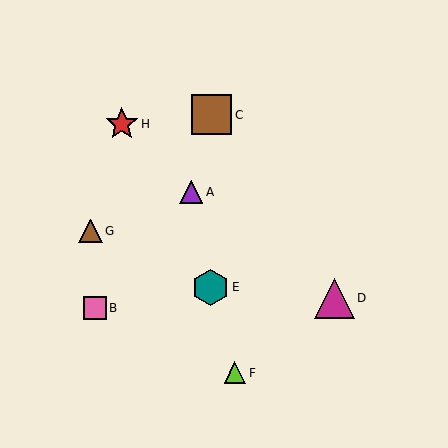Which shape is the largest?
The brown square (labeled C) is the largest.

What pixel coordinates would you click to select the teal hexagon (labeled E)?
Click at (210, 287) to select the teal hexagon E.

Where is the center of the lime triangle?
The center of the lime triangle is at (235, 373).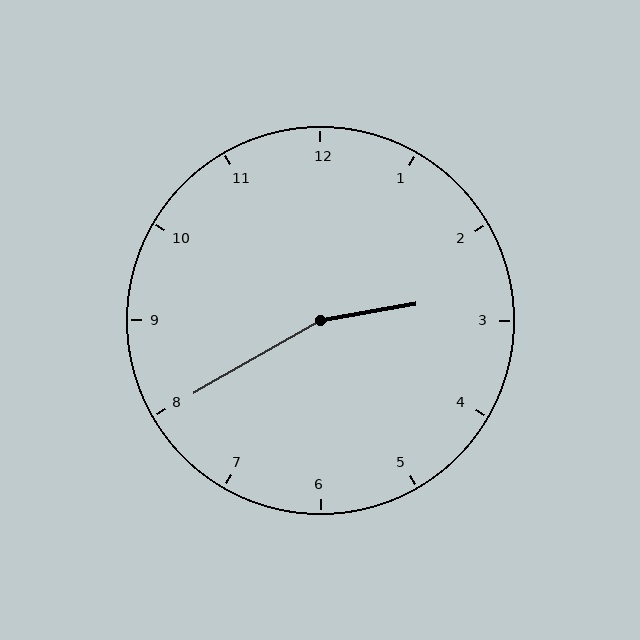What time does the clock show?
2:40.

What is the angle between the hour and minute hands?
Approximately 160 degrees.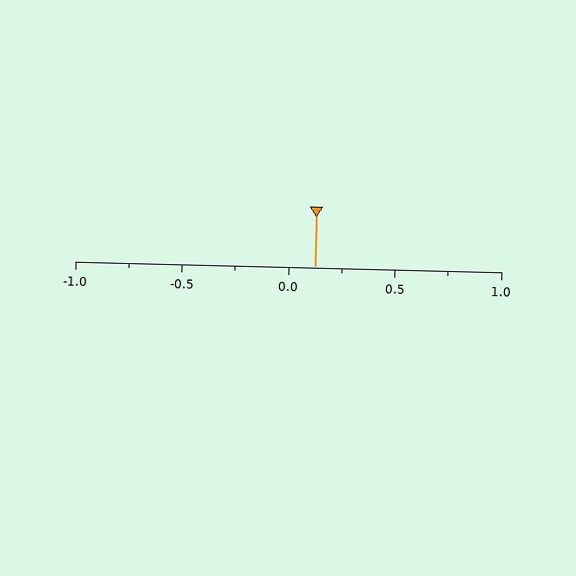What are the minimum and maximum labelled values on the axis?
The axis runs from -1.0 to 1.0.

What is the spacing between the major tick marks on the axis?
The major ticks are spaced 0.5 apart.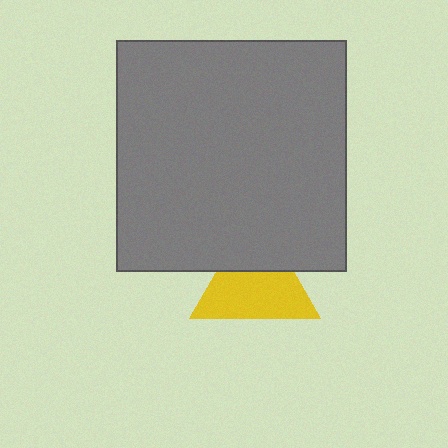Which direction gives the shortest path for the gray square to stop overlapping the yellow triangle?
Moving up gives the shortest separation.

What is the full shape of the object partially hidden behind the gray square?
The partially hidden object is a yellow triangle.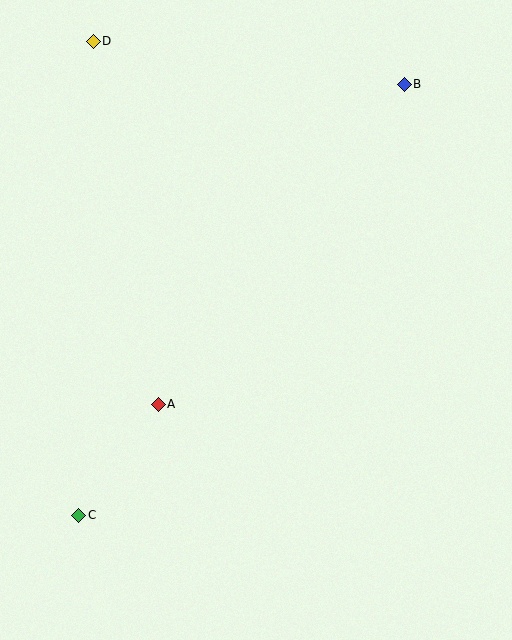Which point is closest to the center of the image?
Point A at (158, 404) is closest to the center.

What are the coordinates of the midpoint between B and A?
The midpoint between B and A is at (281, 244).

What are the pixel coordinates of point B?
Point B is at (404, 84).